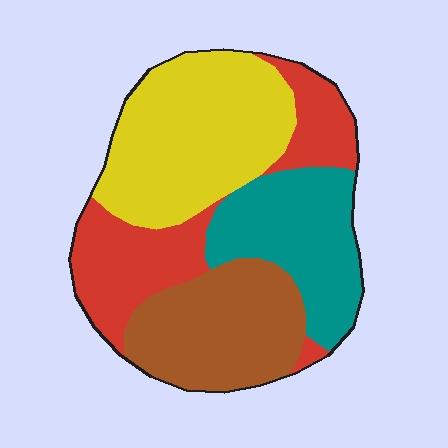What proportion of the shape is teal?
Teal takes up about one fifth (1/5) of the shape.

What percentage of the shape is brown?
Brown covers roughly 25% of the shape.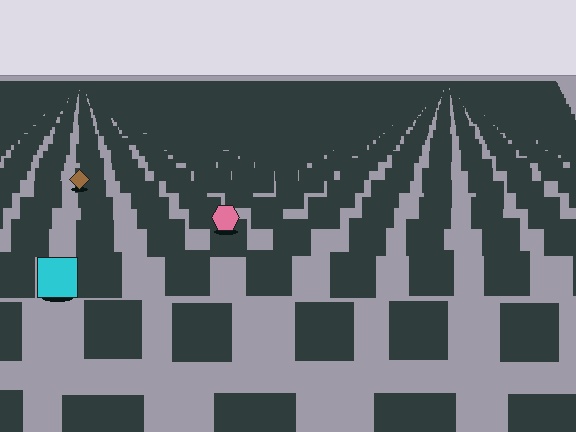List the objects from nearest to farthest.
From nearest to farthest: the cyan square, the pink hexagon, the brown diamond.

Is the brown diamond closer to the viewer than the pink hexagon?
No. The pink hexagon is closer — you can tell from the texture gradient: the ground texture is coarser near it.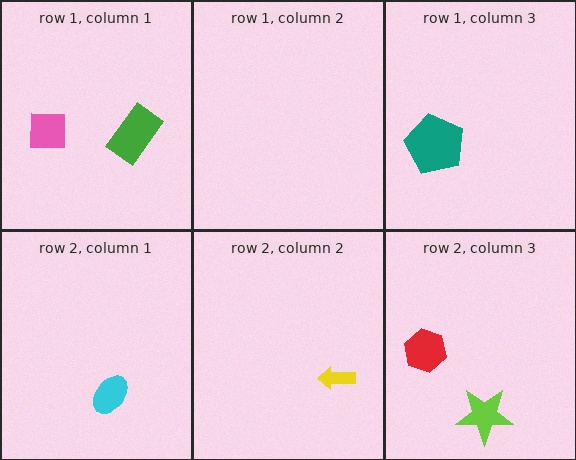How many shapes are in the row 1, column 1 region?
2.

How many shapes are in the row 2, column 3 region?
2.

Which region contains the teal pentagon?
The row 1, column 3 region.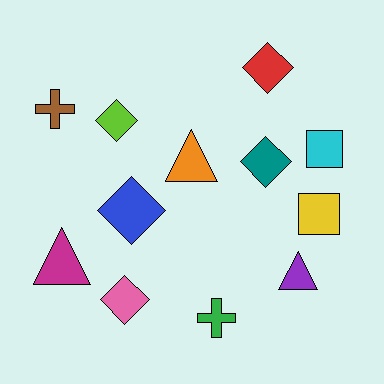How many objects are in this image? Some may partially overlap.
There are 12 objects.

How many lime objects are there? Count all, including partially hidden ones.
There is 1 lime object.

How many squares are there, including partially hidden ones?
There are 2 squares.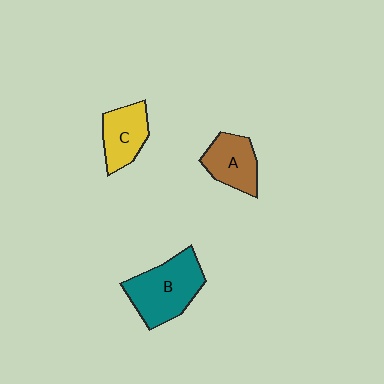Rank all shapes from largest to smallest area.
From largest to smallest: B (teal), C (yellow), A (brown).